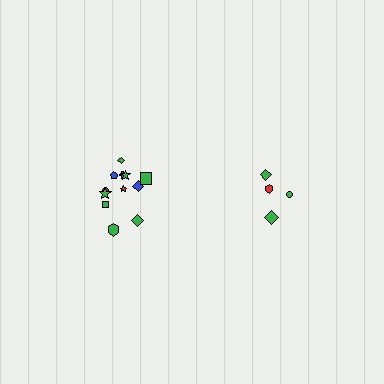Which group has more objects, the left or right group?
The left group.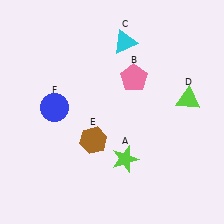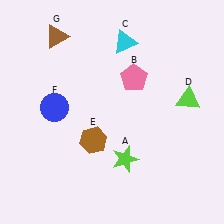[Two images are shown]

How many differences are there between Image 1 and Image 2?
There is 1 difference between the two images.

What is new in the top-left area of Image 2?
A brown triangle (G) was added in the top-left area of Image 2.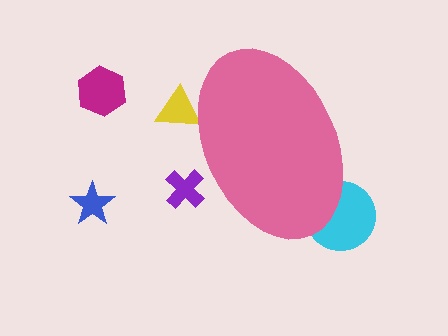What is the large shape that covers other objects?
A pink ellipse.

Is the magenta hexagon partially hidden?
No, the magenta hexagon is fully visible.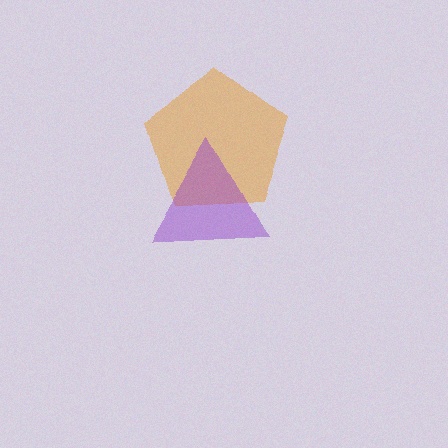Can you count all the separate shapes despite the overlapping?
Yes, there are 2 separate shapes.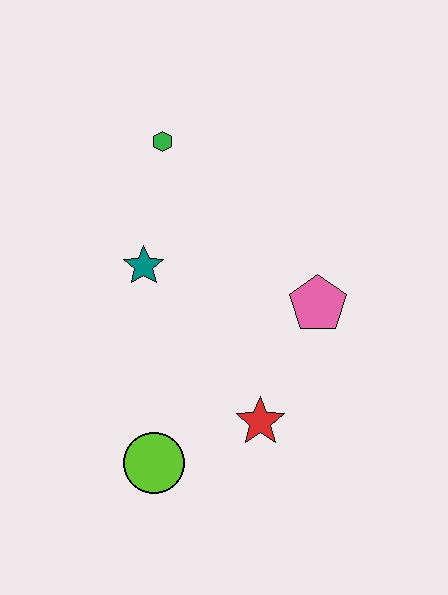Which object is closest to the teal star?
The green hexagon is closest to the teal star.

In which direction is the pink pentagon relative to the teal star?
The pink pentagon is to the right of the teal star.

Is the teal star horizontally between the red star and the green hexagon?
No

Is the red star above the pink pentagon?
No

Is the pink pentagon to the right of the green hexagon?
Yes